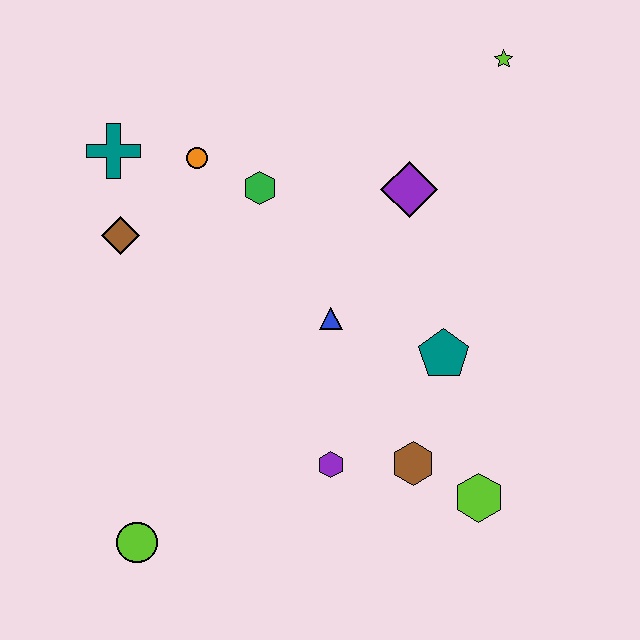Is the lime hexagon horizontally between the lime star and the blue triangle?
Yes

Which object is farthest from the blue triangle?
The lime star is farthest from the blue triangle.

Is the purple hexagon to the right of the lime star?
No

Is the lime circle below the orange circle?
Yes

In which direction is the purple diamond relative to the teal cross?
The purple diamond is to the right of the teal cross.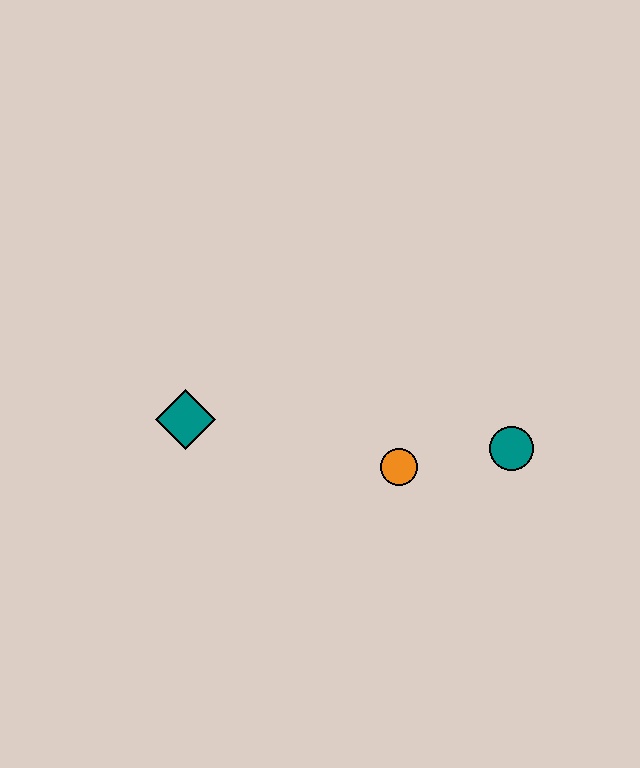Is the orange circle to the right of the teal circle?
No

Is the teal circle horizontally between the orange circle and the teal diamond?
No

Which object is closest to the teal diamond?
The orange circle is closest to the teal diamond.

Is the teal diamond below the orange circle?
No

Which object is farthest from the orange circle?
The teal diamond is farthest from the orange circle.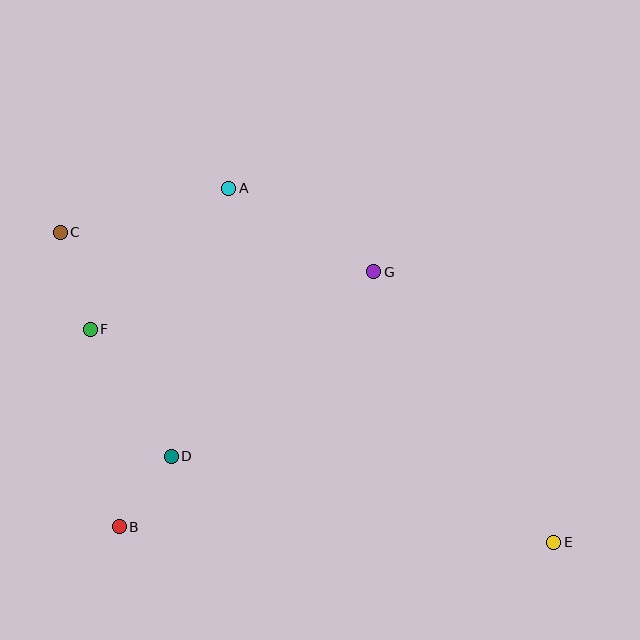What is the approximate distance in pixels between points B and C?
The distance between B and C is approximately 300 pixels.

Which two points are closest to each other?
Points B and D are closest to each other.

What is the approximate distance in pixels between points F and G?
The distance between F and G is approximately 289 pixels.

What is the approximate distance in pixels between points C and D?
The distance between C and D is approximately 250 pixels.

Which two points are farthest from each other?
Points C and E are farthest from each other.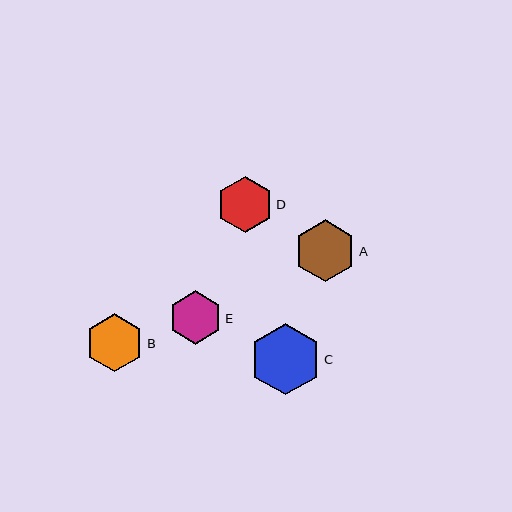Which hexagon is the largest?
Hexagon C is the largest with a size of approximately 71 pixels.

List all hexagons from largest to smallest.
From largest to smallest: C, A, B, D, E.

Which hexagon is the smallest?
Hexagon E is the smallest with a size of approximately 53 pixels.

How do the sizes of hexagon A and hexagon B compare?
Hexagon A and hexagon B are approximately the same size.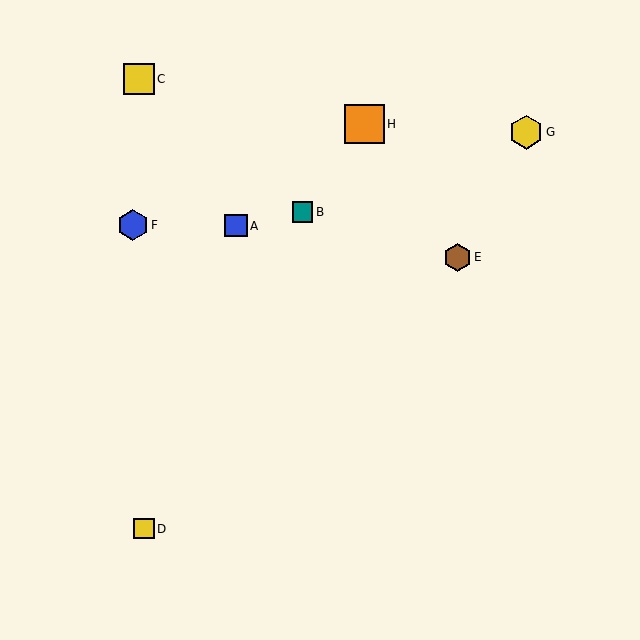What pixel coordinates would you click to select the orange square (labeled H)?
Click at (365, 124) to select the orange square H.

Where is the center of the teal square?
The center of the teal square is at (303, 212).